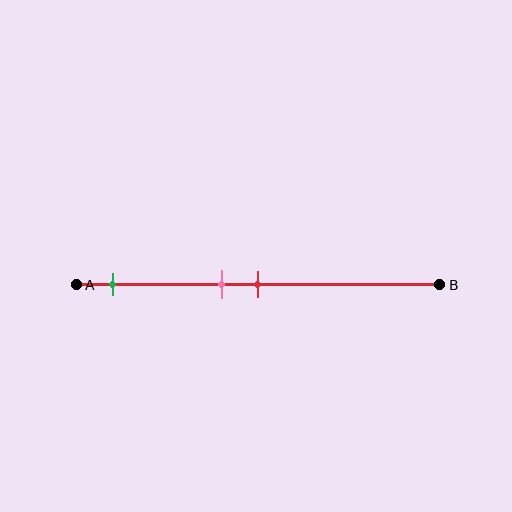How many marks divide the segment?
There are 3 marks dividing the segment.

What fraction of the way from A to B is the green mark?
The green mark is approximately 10% (0.1) of the way from A to B.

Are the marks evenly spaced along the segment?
No, the marks are not evenly spaced.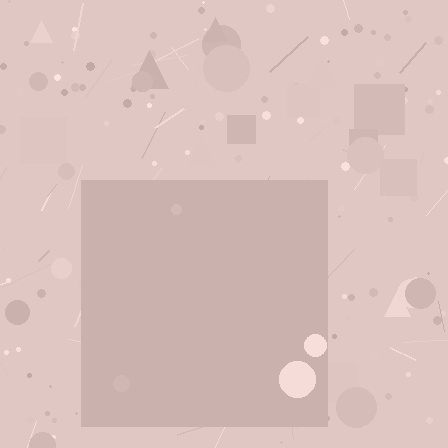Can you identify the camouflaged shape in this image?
The camouflaged shape is a square.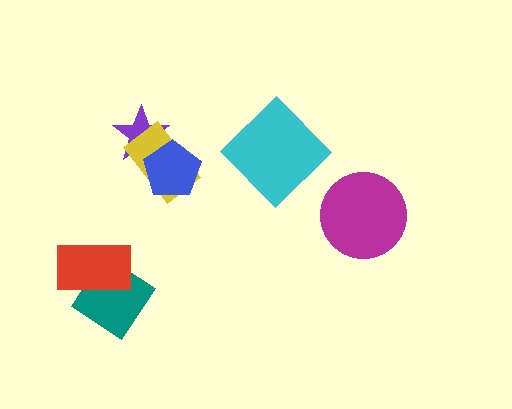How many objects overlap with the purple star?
2 objects overlap with the purple star.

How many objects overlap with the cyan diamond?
0 objects overlap with the cyan diamond.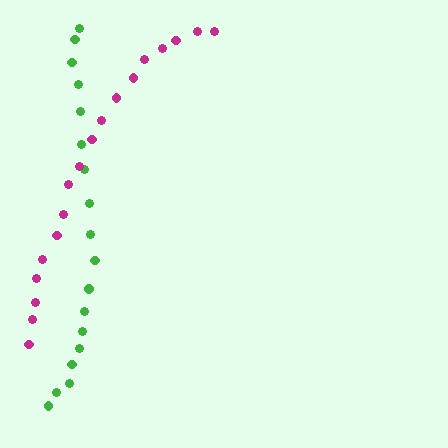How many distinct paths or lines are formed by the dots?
There are 2 distinct paths.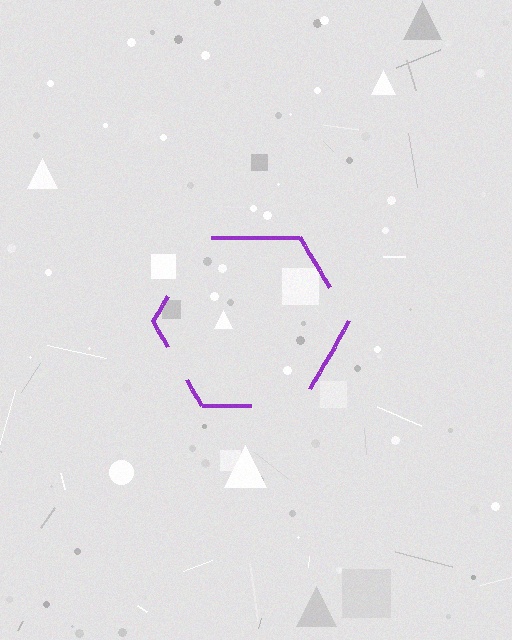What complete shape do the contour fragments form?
The contour fragments form a hexagon.